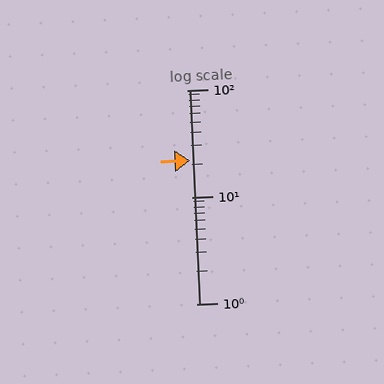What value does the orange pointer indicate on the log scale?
The pointer indicates approximately 22.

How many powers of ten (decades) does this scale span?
The scale spans 2 decades, from 1 to 100.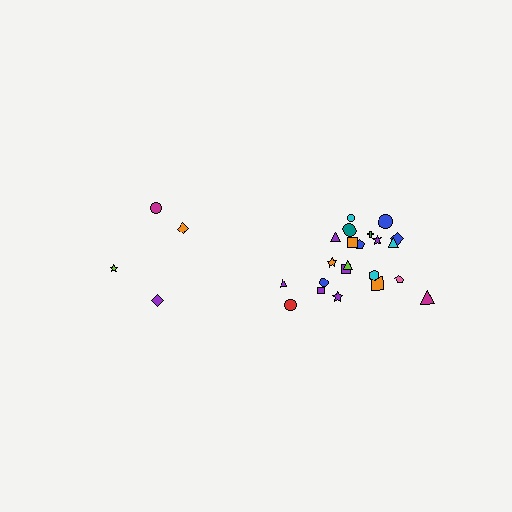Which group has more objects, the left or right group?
The right group.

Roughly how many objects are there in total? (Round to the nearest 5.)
Roughly 25 objects in total.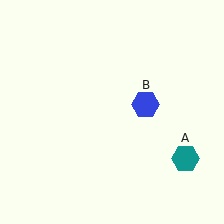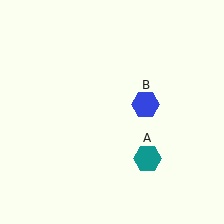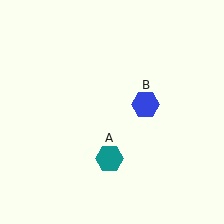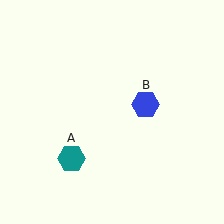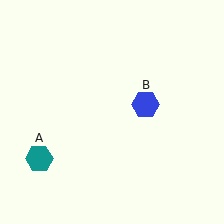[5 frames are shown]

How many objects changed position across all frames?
1 object changed position: teal hexagon (object A).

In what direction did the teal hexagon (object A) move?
The teal hexagon (object A) moved left.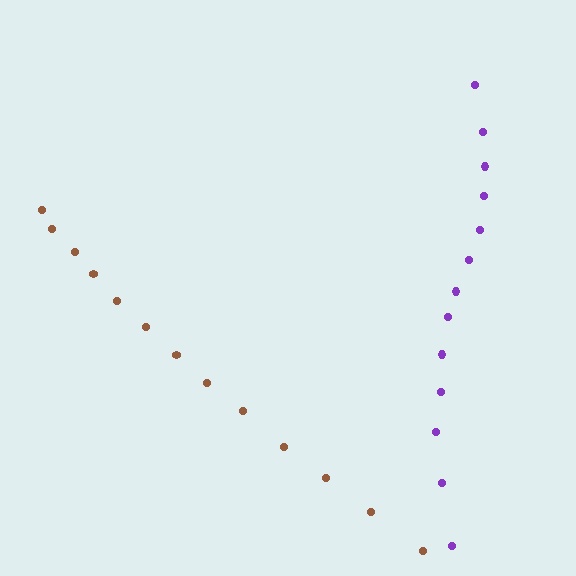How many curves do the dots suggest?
There are 2 distinct paths.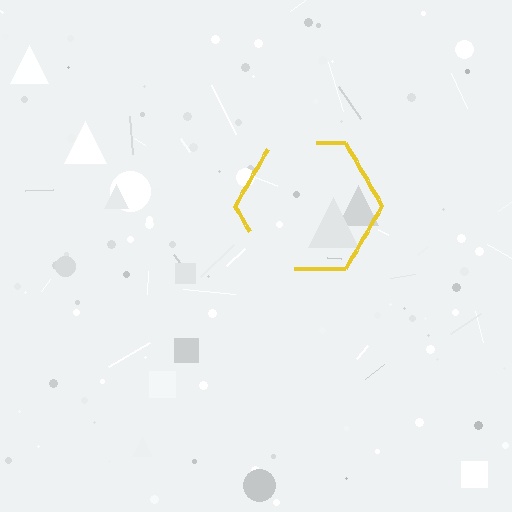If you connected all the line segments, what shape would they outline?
They would outline a hexagon.